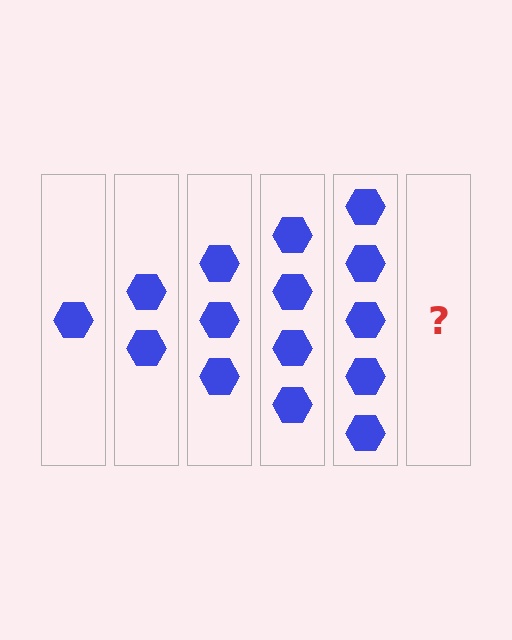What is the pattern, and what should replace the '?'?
The pattern is that each step adds one more hexagon. The '?' should be 6 hexagons.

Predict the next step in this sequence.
The next step is 6 hexagons.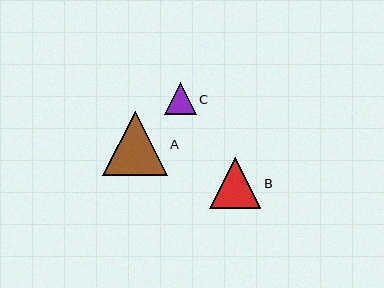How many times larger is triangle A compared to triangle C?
Triangle A is approximately 2.0 times the size of triangle C.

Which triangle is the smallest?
Triangle C is the smallest with a size of approximately 32 pixels.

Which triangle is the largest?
Triangle A is the largest with a size of approximately 65 pixels.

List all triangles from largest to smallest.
From largest to smallest: A, B, C.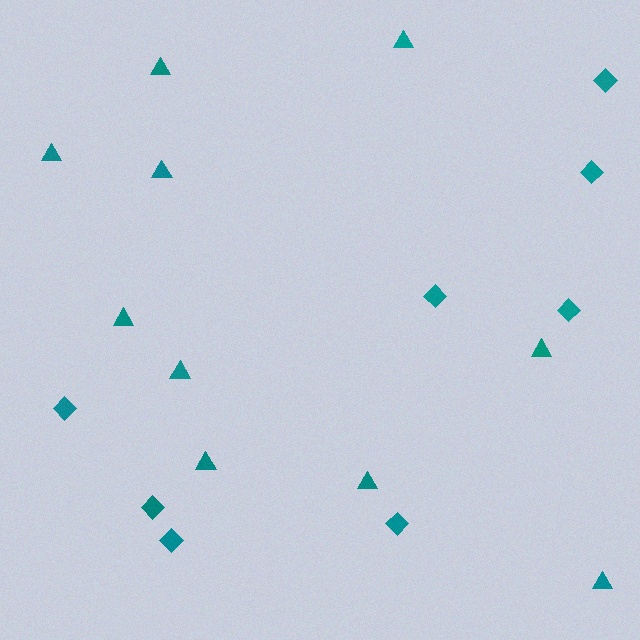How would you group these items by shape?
There are 2 groups: one group of triangles (10) and one group of diamonds (8).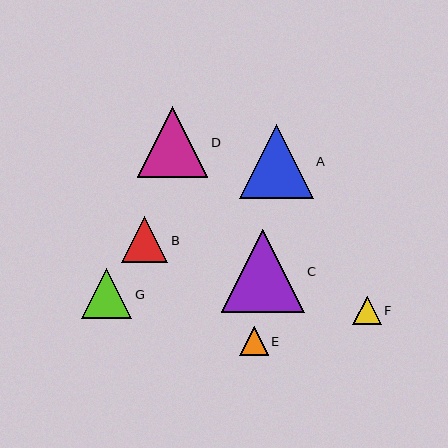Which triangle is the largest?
Triangle C is the largest with a size of approximately 83 pixels.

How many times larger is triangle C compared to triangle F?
Triangle C is approximately 2.9 times the size of triangle F.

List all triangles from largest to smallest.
From largest to smallest: C, A, D, G, B, F, E.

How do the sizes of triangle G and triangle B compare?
Triangle G and triangle B are approximately the same size.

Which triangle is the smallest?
Triangle E is the smallest with a size of approximately 28 pixels.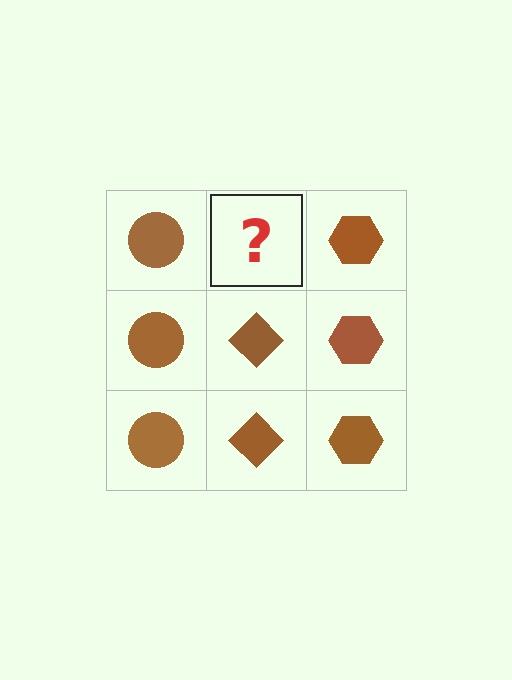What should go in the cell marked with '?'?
The missing cell should contain a brown diamond.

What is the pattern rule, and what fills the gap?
The rule is that each column has a consistent shape. The gap should be filled with a brown diamond.